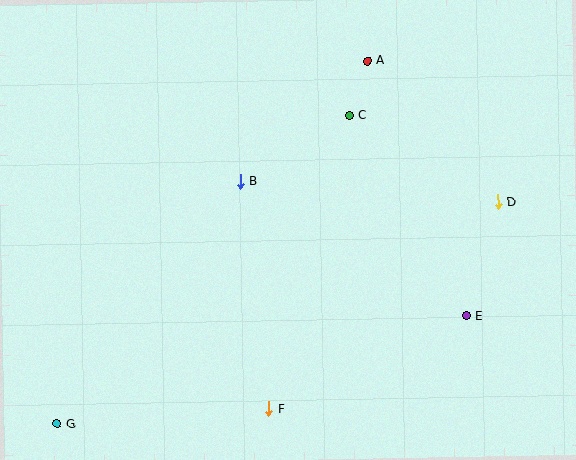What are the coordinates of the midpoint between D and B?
The midpoint between D and B is at (369, 191).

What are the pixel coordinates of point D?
Point D is at (498, 202).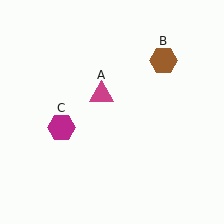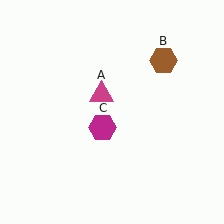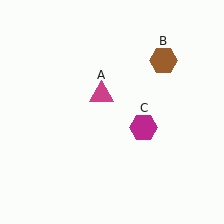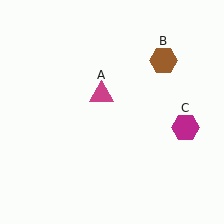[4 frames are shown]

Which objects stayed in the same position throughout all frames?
Magenta triangle (object A) and brown hexagon (object B) remained stationary.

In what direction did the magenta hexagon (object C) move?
The magenta hexagon (object C) moved right.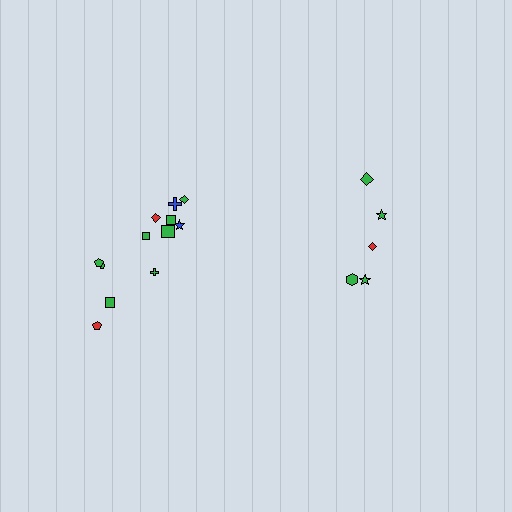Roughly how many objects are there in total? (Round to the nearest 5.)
Roughly 15 objects in total.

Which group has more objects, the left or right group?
The left group.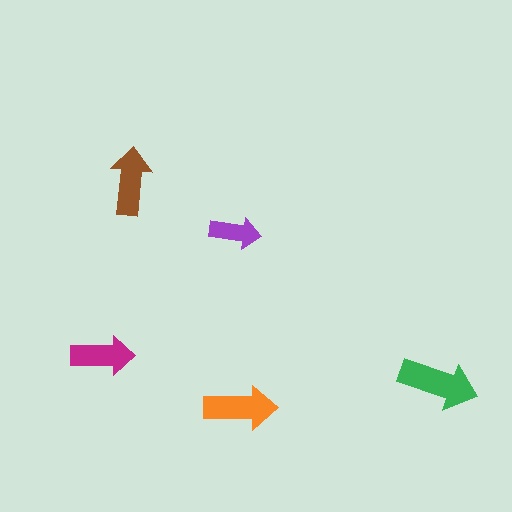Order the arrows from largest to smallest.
the green one, the orange one, the brown one, the magenta one, the purple one.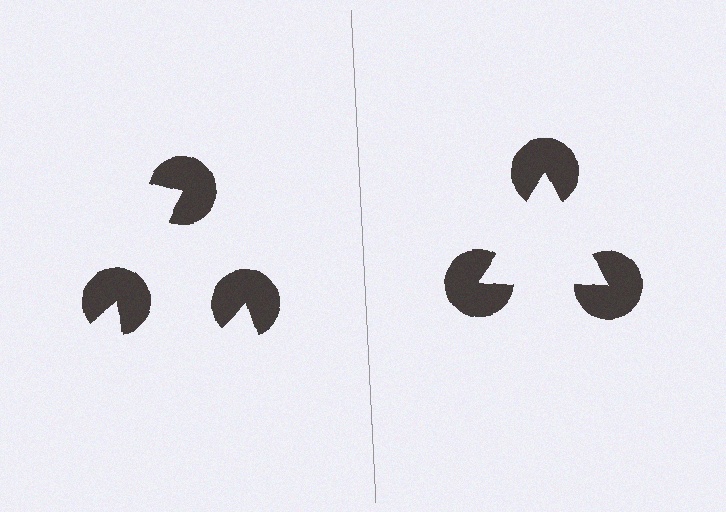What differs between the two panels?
The pac-man discs are positioned identically on both sides; only the wedge orientations differ. On the right they align to a triangle; on the left they are misaligned.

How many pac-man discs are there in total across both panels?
6 — 3 on each side.